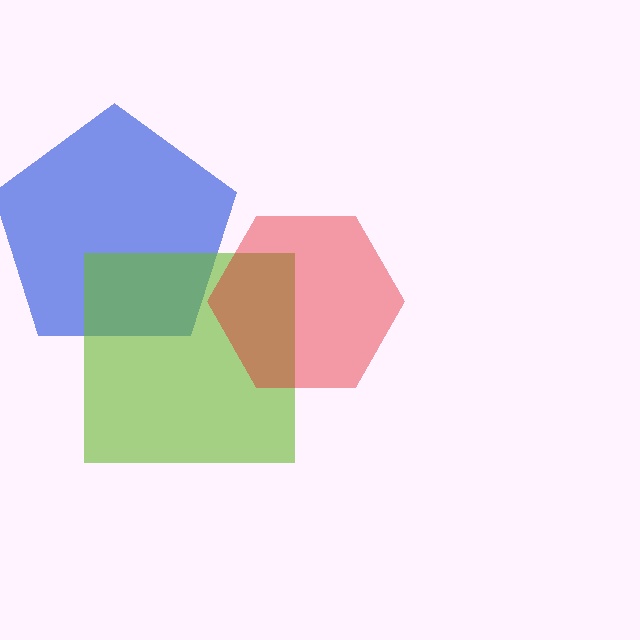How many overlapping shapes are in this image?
There are 3 overlapping shapes in the image.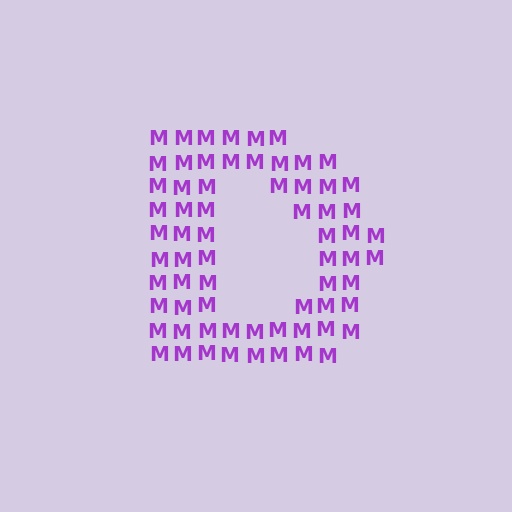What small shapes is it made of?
It is made of small letter M's.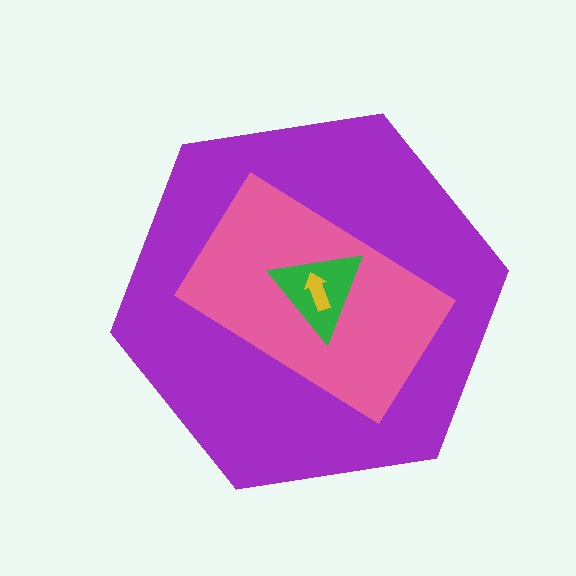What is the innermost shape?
The yellow arrow.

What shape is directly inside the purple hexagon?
The pink rectangle.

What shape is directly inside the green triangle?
The yellow arrow.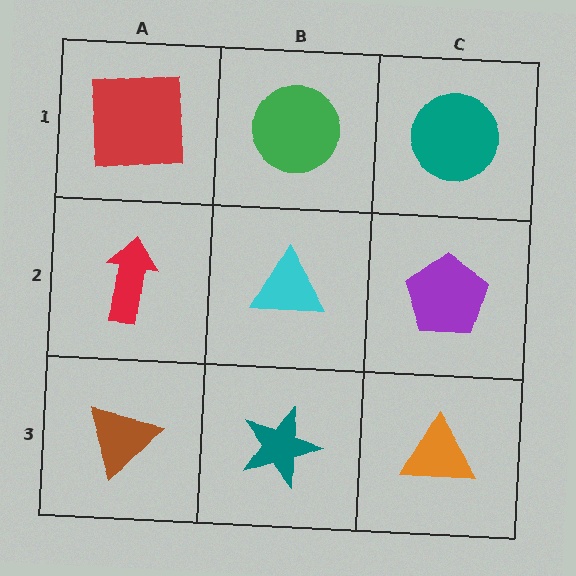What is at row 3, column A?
A brown triangle.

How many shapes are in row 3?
3 shapes.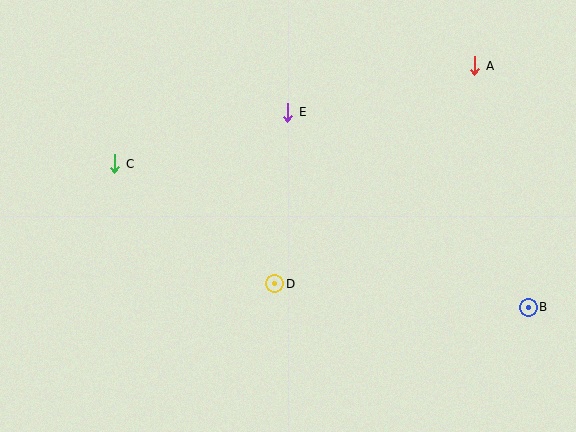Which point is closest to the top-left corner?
Point C is closest to the top-left corner.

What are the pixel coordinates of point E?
Point E is at (288, 112).